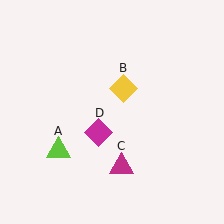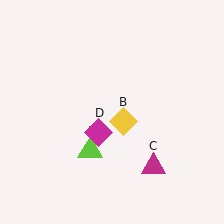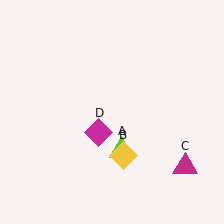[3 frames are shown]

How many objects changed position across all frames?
3 objects changed position: lime triangle (object A), yellow diamond (object B), magenta triangle (object C).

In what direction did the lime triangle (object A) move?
The lime triangle (object A) moved right.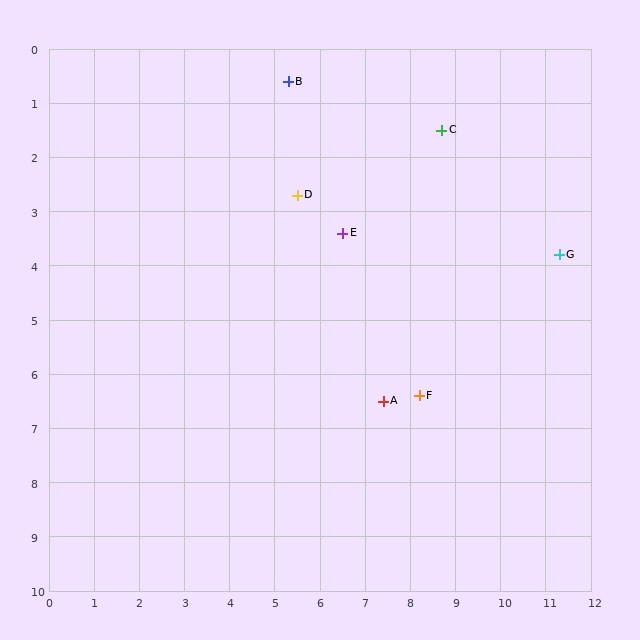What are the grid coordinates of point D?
Point D is at approximately (5.5, 2.7).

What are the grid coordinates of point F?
Point F is at approximately (8.2, 6.4).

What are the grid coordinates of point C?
Point C is at approximately (8.7, 1.5).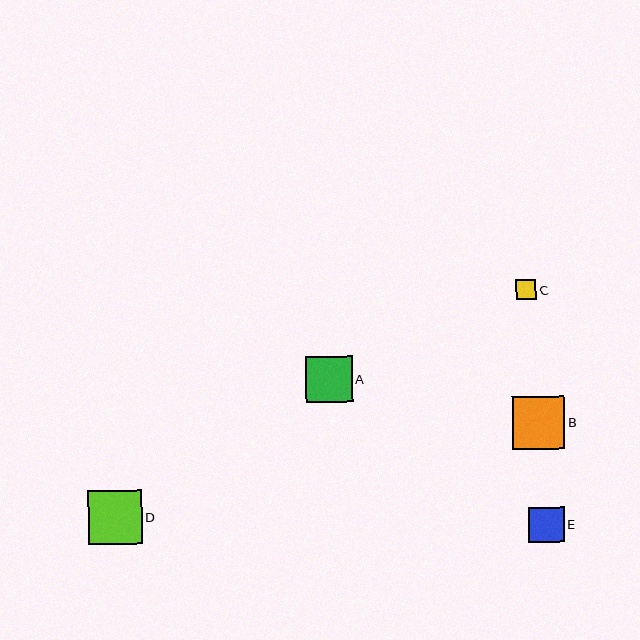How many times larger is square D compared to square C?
Square D is approximately 2.6 times the size of square C.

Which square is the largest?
Square D is the largest with a size of approximately 53 pixels.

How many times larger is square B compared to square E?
Square B is approximately 1.5 times the size of square E.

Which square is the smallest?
Square C is the smallest with a size of approximately 20 pixels.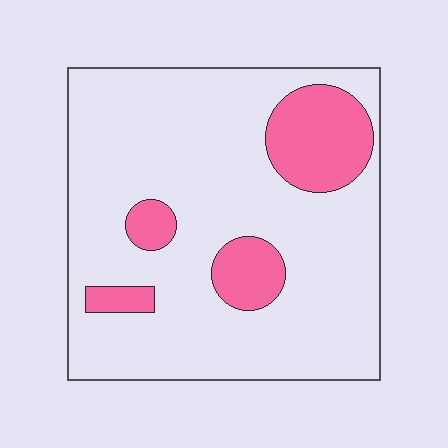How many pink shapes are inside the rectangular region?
4.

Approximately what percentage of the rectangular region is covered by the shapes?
Approximately 20%.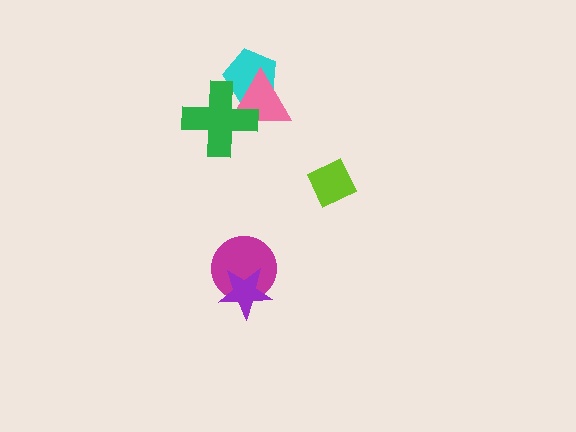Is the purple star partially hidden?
No, no other shape covers it.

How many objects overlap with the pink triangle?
2 objects overlap with the pink triangle.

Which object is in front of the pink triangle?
The green cross is in front of the pink triangle.